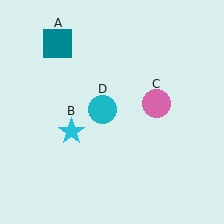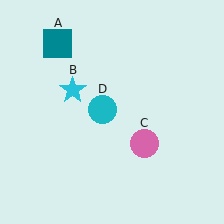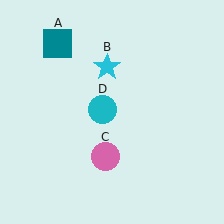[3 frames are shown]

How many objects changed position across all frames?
2 objects changed position: cyan star (object B), pink circle (object C).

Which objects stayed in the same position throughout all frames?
Teal square (object A) and cyan circle (object D) remained stationary.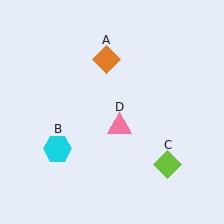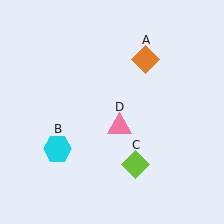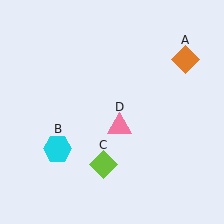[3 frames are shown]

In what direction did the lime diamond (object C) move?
The lime diamond (object C) moved left.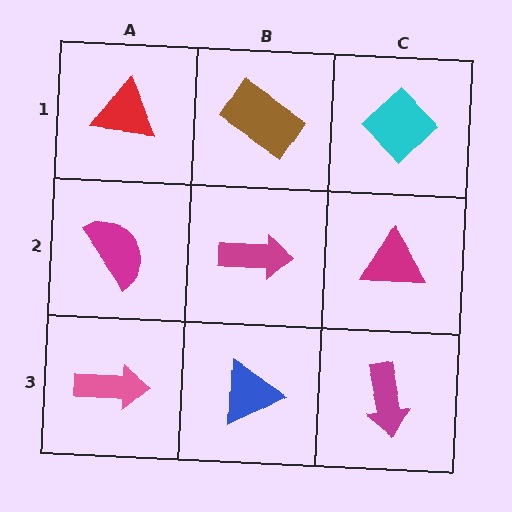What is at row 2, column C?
A magenta triangle.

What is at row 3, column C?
A magenta arrow.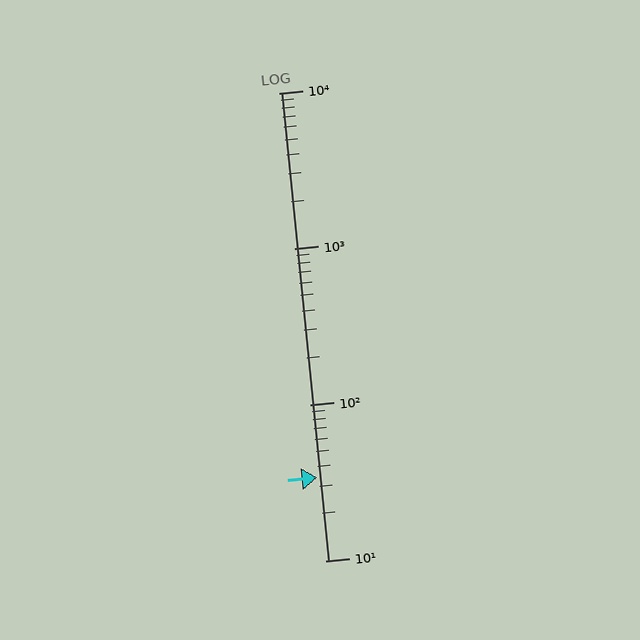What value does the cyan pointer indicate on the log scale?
The pointer indicates approximately 34.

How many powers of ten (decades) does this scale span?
The scale spans 3 decades, from 10 to 10000.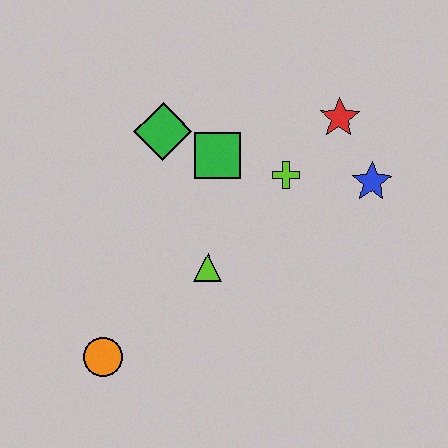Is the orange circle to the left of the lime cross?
Yes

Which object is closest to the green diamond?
The green square is closest to the green diamond.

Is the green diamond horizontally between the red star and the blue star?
No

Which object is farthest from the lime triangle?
The red star is farthest from the lime triangle.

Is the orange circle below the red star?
Yes